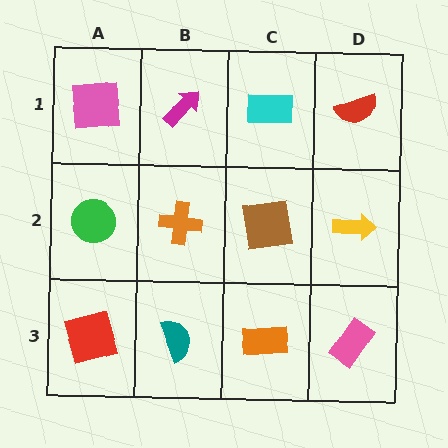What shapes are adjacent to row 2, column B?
A magenta arrow (row 1, column B), a teal semicircle (row 3, column B), a green circle (row 2, column A), a brown square (row 2, column C).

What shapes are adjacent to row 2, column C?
A cyan rectangle (row 1, column C), an orange rectangle (row 3, column C), an orange cross (row 2, column B), a yellow arrow (row 2, column D).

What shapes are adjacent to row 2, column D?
A red semicircle (row 1, column D), a pink rectangle (row 3, column D), a brown square (row 2, column C).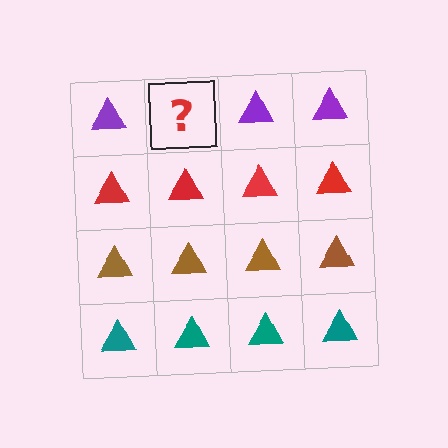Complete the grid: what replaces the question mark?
The question mark should be replaced with a purple triangle.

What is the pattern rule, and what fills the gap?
The rule is that each row has a consistent color. The gap should be filled with a purple triangle.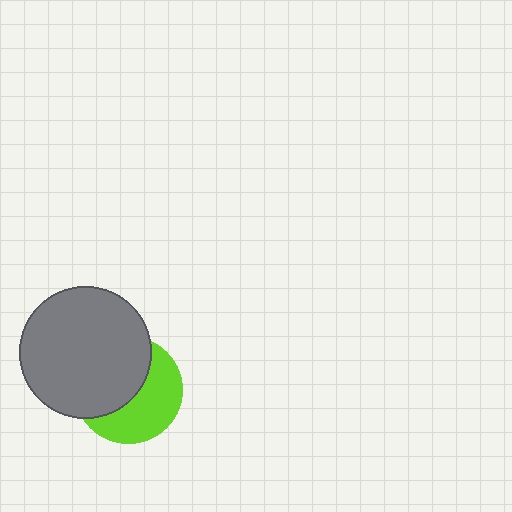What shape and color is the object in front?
The object in front is a gray circle.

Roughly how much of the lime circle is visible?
About half of it is visible (roughly 48%).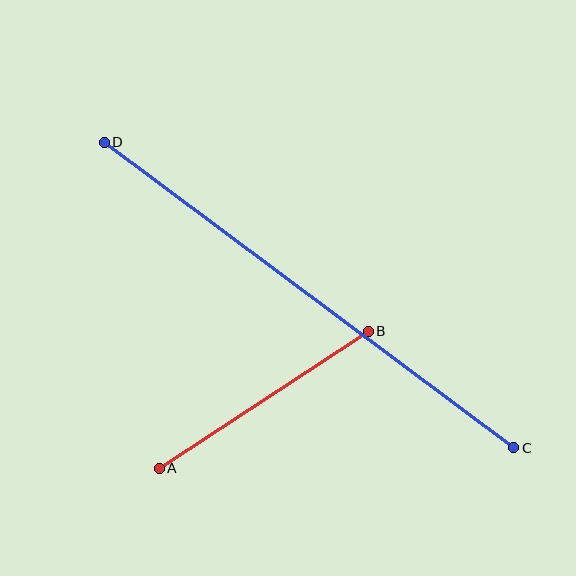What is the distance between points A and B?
The distance is approximately 250 pixels.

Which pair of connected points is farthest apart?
Points C and D are farthest apart.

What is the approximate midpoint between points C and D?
The midpoint is at approximately (309, 295) pixels.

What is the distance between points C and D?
The distance is approximately 511 pixels.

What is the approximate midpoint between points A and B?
The midpoint is at approximately (264, 400) pixels.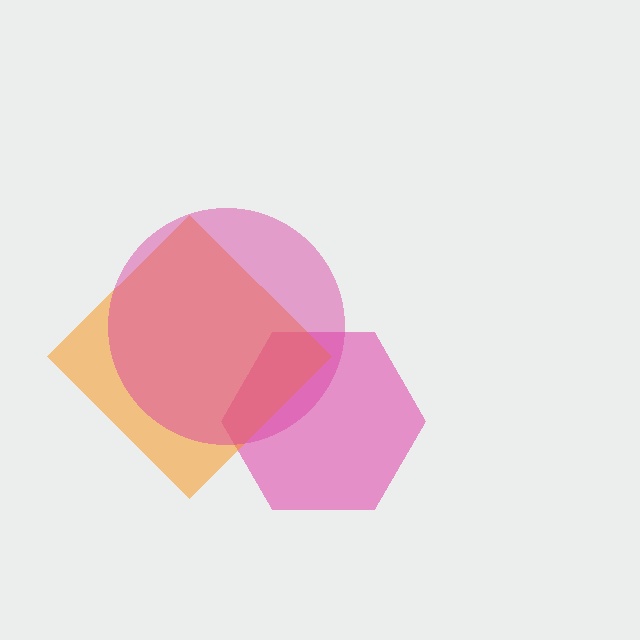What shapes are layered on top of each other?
The layered shapes are: a pink hexagon, an orange diamond, a magenta circle.